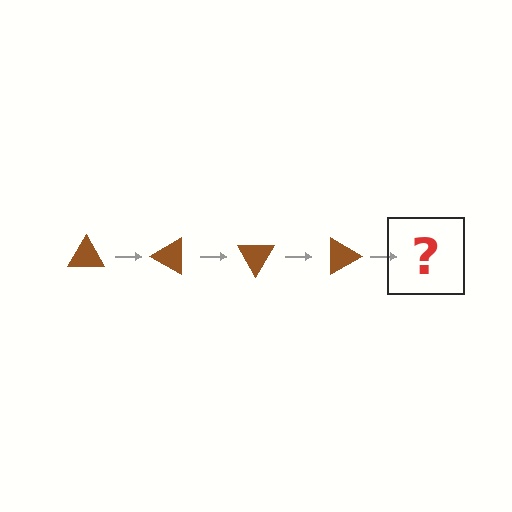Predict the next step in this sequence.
The next step is a brown triangle rotated 120 degrees.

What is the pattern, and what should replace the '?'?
The pattern is that the triangle rotates 30 degrees each step. The '?' should be a brown triangle rotated 120 degrees.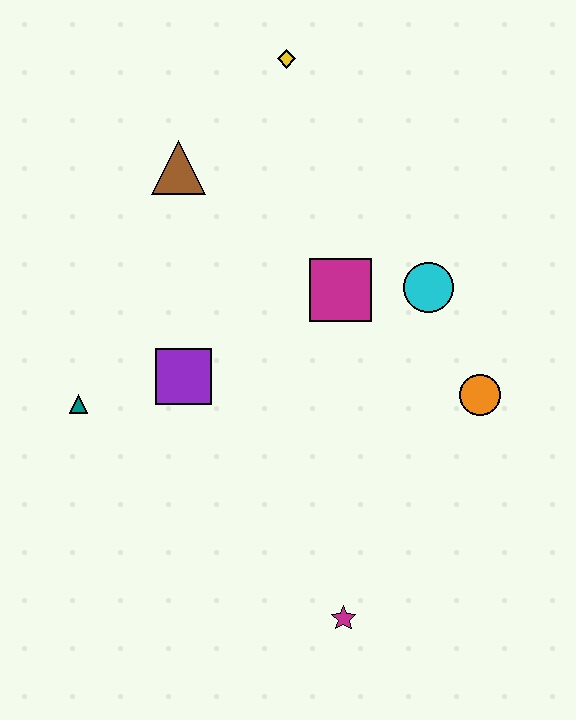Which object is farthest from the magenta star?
The yellow diamond is farthest from the magenta star.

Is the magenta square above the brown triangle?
No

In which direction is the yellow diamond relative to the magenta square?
The yellow diamond is above the magenta square.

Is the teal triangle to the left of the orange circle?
Yes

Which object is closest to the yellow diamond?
The brown triangle is closest to the yellow diamond.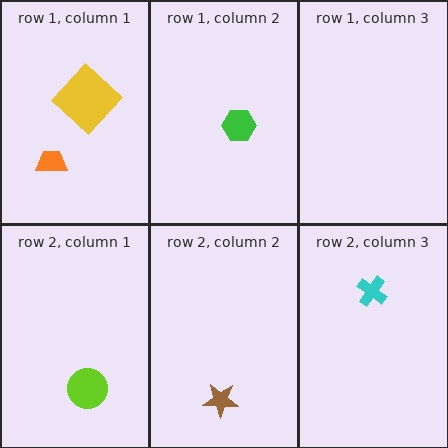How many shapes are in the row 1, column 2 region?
1.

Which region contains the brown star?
The row 2, column 2 region.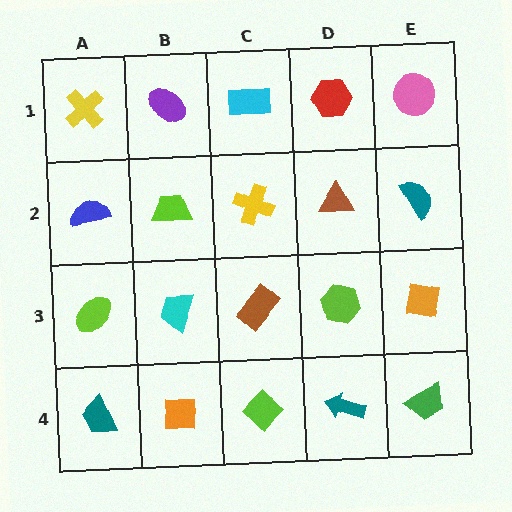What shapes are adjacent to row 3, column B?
A lime trapezoid (row 2, column B), an orange square (row 4, column B), a lime ellipse (row 3, column A), a brown rectangle (row 3, column C).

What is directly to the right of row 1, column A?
A purple ellipse.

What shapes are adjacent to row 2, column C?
A cyan rectangle (row 1, column C), a brown rectangle (row 3, column C), a lime trapezoid (row 2, column B), a brown triangle (row 2, column D).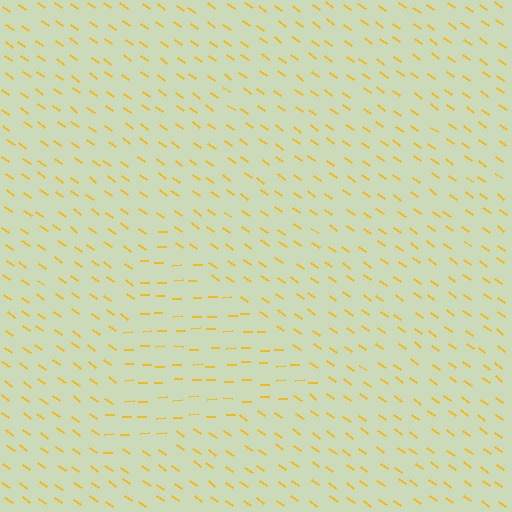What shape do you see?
I see a triangle.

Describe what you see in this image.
The image is filled with small yellow line segments. A triangle region in the image has lines oriented differently from the surrounding lines, creating a visible texture boundary.